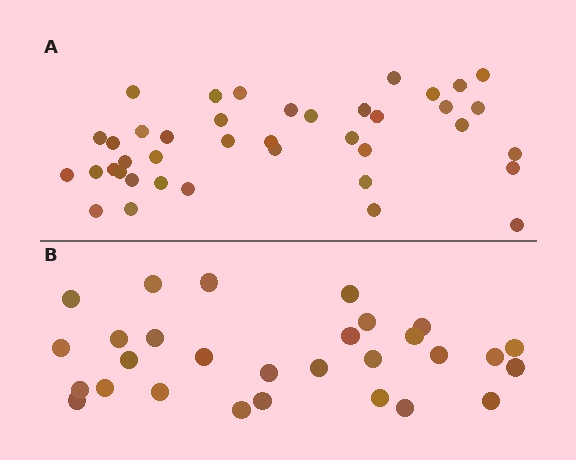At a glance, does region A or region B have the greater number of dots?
Region A (the top region) has more dots.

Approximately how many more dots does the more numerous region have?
Region A has roughly 12 or so more dots than region B.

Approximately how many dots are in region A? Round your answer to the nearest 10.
About 40 dots.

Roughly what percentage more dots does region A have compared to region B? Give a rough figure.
About 40% more.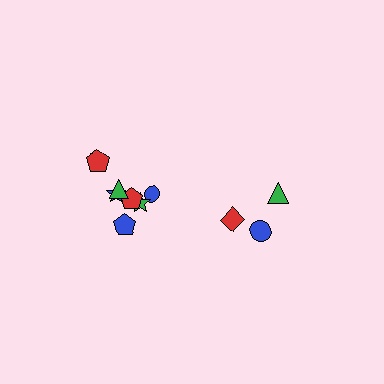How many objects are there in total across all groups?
There are 10 objects.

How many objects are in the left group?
There are 7 objects.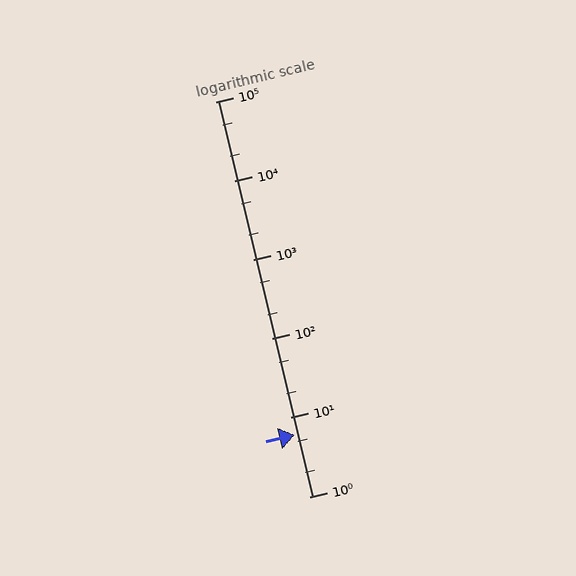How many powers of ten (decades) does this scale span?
The scale spans 5 decades, from 1 to 100000.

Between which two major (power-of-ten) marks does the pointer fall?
The pointer is between 1 and 10.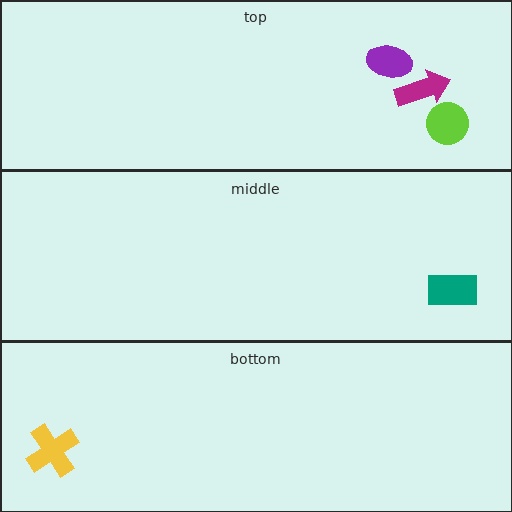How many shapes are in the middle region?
1.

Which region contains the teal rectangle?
The middle region.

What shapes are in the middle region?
The teal rectangle.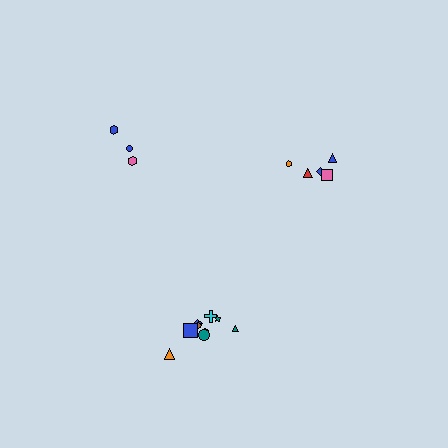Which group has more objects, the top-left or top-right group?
The top-right group.